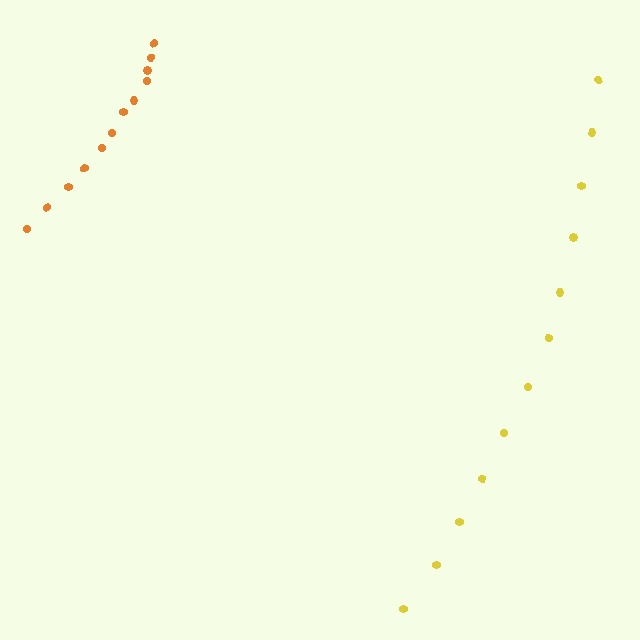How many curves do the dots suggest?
There are 2 distinct paths.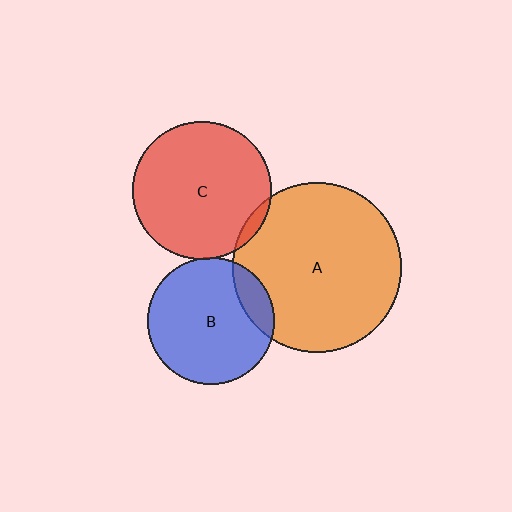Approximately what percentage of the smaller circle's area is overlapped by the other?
Approximately 15%.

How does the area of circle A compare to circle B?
Approximately 1.8 times.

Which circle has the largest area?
Circle A (orange).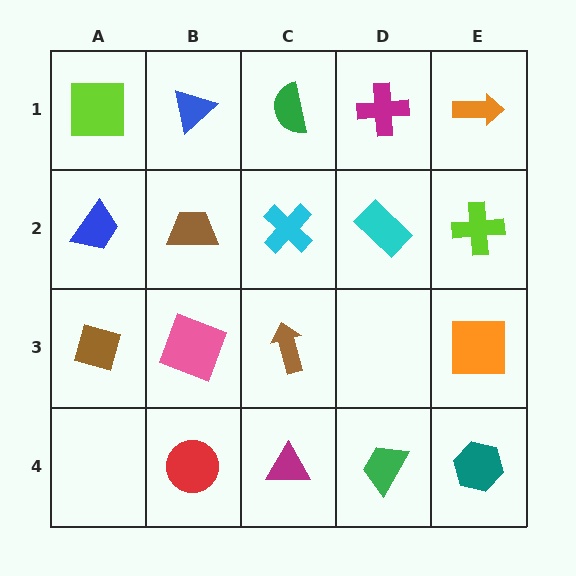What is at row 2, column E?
A lime cross.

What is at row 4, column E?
A teal hexagon.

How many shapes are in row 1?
5 shapes.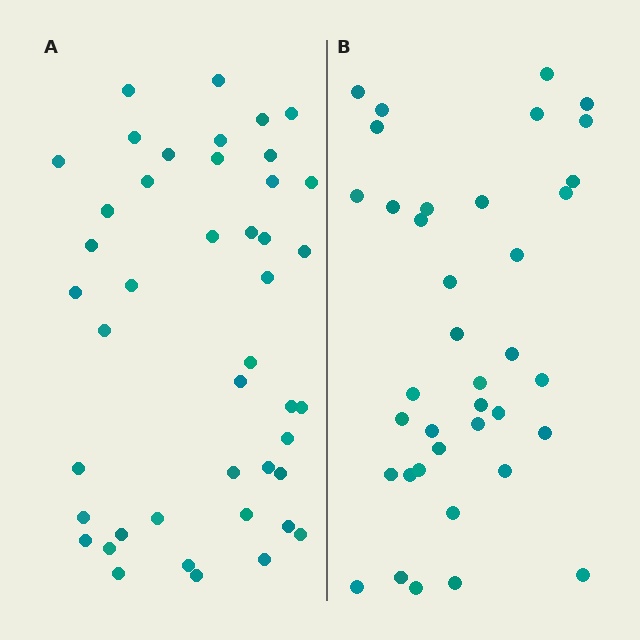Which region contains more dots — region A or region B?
Region A (the left region) has more dots.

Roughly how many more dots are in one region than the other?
Region A has about 6 more dots than region B.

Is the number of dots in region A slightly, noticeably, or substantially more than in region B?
Region A has only slightly more — the two regions are fairly close. The ratio is roughly 1.2 to 1.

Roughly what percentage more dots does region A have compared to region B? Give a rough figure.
About 15% more.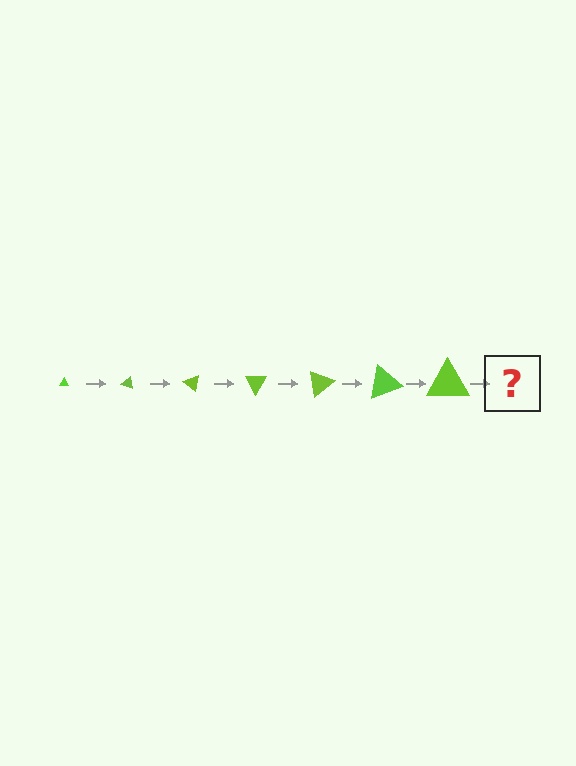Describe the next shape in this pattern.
It should be a triangle, larger than the previous one and rotated 140 degrees from the start.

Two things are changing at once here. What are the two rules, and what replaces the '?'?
The two rules are that the triangle grows larger each step and it rotates 20 degrees each step. The '?' should be a triangle, larger than the previous one and rotated 140 degrees from the start.